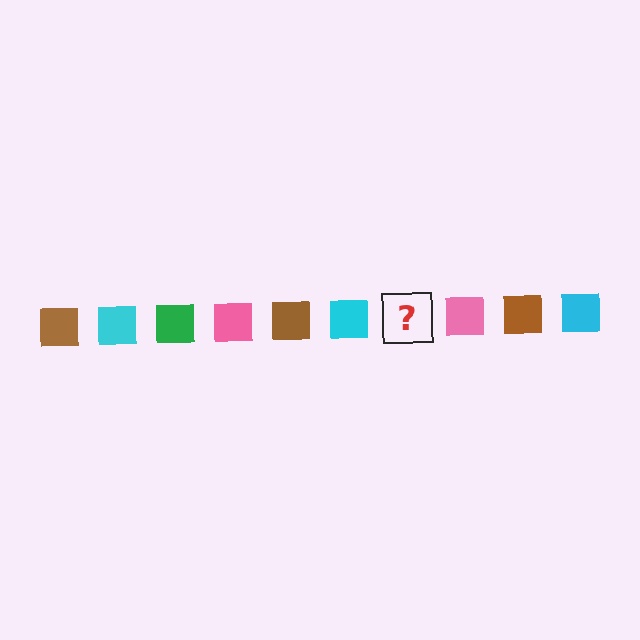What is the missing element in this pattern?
The missing element is a green square.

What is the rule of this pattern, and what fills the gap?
The rule is that the pattern cycles through brown, cyan, green, pink squares. The gap should be filled with a green square.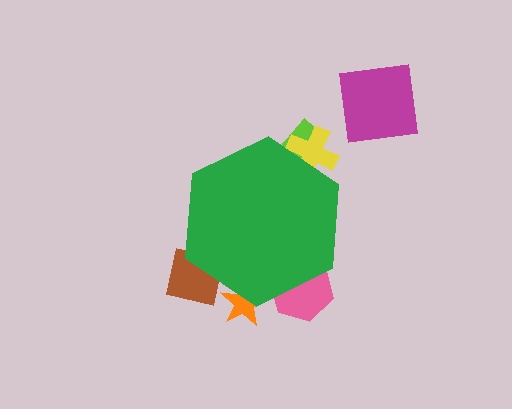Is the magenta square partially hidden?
No, the magenta square is fully visible.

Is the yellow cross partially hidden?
Yes, the yellow cross is partially hidden behind the green hexagon.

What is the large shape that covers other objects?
A green hexagon.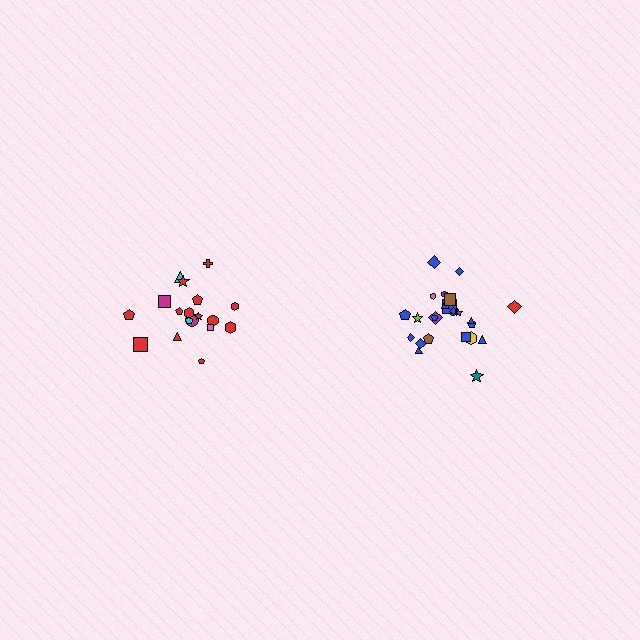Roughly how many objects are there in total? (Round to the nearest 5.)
Roughly 45 objects in total.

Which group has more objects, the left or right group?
The right group.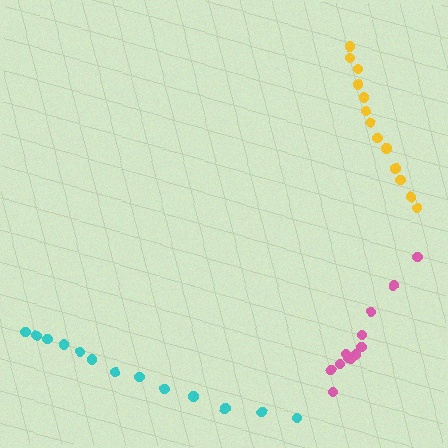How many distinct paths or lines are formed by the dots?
There are 3 distinct paths.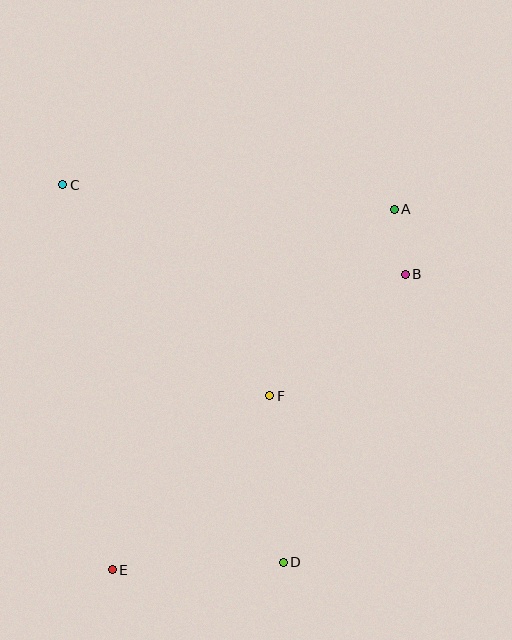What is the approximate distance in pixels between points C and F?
The distance between C and F is approximately 295 pixels.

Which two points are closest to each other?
Points A and B are closest to each other.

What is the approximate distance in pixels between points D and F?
The distance between D and F is approximately 167 pixels.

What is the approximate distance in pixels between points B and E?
The distance between B and E is approximately 416 pixels.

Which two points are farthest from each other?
Points A and E are farthest from each other.